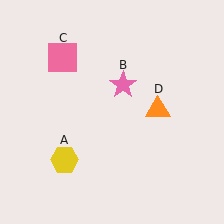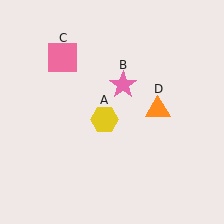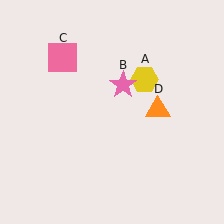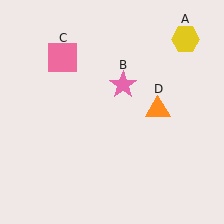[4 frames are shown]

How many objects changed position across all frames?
1 object changed position: yellow hexagon (object A).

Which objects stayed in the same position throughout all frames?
Pink star (object B) and pink square (object C) and orange triangle (object D) remained stationary.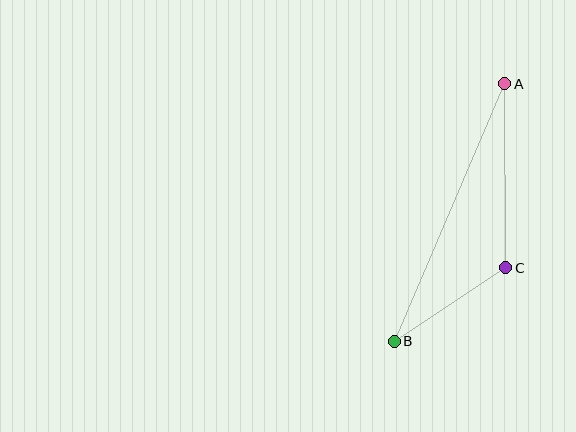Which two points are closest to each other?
Points B and C are closest to each other.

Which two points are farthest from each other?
Points A and B are farthest from each other.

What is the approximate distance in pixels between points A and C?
The distance between A and C is approximately 184 pixels.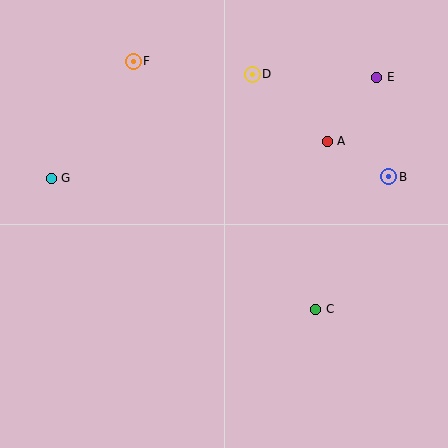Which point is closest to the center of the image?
Point C at (316, 309) is closest to the center.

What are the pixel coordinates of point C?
Point C is at (316, 309).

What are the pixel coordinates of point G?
Point G is at (51, 178).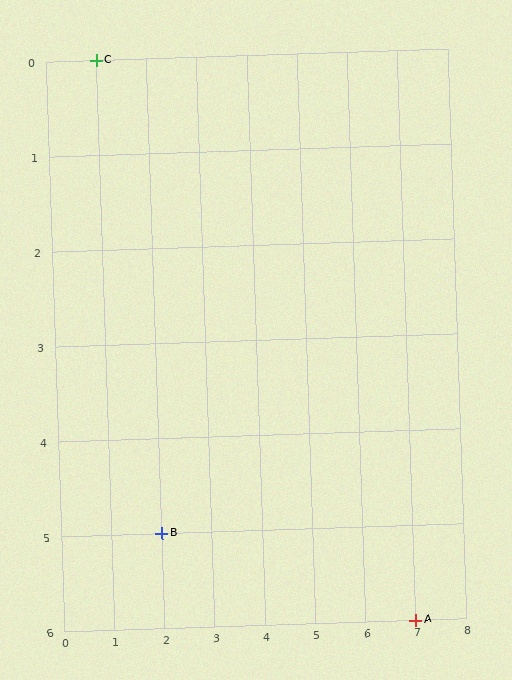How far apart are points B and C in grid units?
Points B and C are 1 column and 5 rows apart (about 5.1 grid units diagonally).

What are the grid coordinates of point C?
Point C is at grid coordinates (1, 0).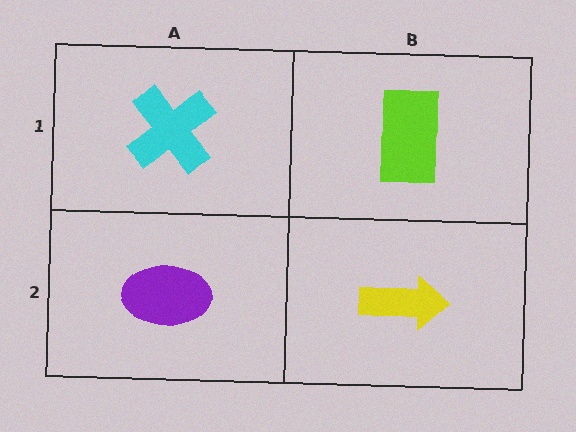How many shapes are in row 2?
2 shapes.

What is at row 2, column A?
A purple ellipse.